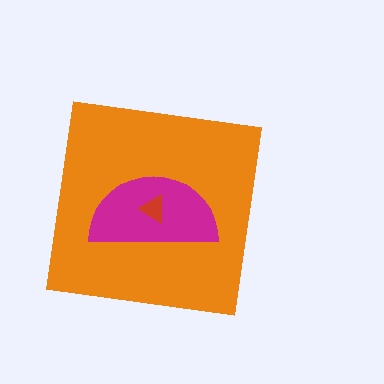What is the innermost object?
The red triangle.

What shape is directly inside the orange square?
The magenta semicircle.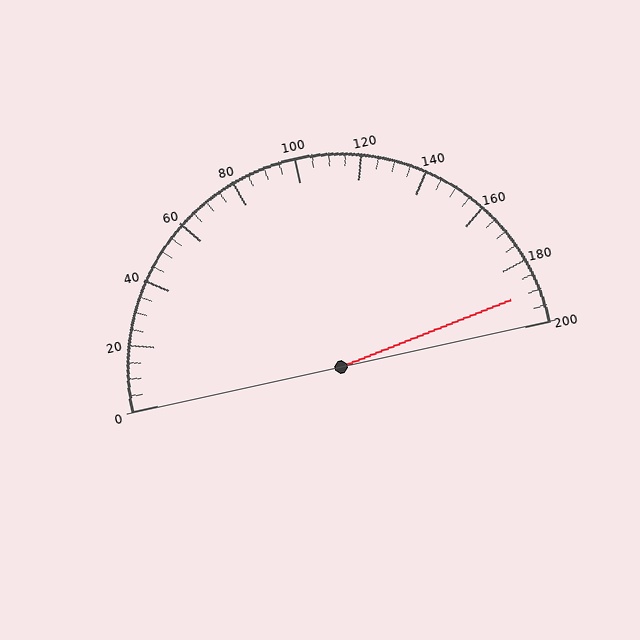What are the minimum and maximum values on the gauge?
The gauge ranges from 0 to 200.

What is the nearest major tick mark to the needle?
The nearest major tick mark is 200.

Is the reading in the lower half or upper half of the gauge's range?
The reading is in the upper half of the range (0 to 200).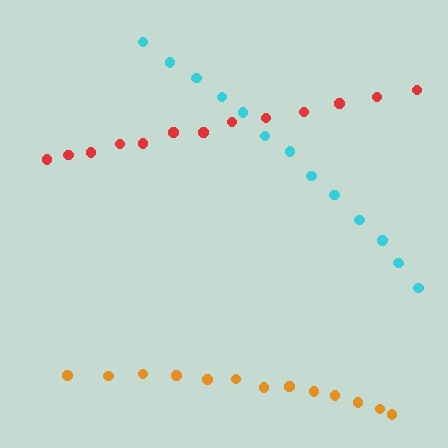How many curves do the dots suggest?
There are 3 distinct paths.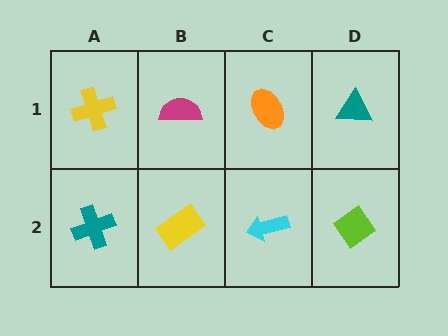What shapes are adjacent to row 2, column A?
A yellow cross (row 1, column A), a yellow rectangle (row 2, column B).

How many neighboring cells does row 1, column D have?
2.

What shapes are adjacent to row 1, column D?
A lime diamond (row 2, column D), an orange ellipse (row 1, column C).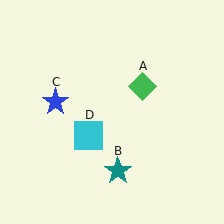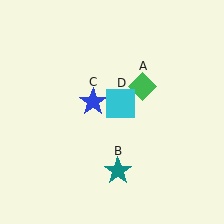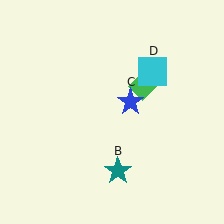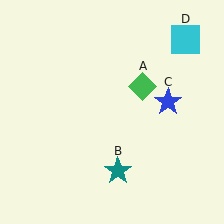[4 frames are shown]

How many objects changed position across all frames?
2 objects changed position: blue star (object C), cyan square (object D).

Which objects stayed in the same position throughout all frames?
Green diamond (object A) and teal star (object B) remained stationary.